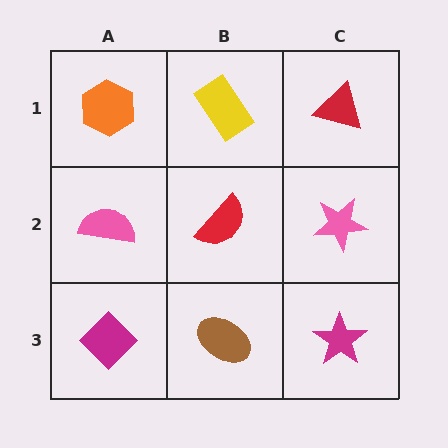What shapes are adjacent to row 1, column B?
A red semicircle (row 2, column B), an orange hexagon (row 1, column A), a red triangle (row 1, column C).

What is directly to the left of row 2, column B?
A pink semicircle.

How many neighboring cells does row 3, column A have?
2.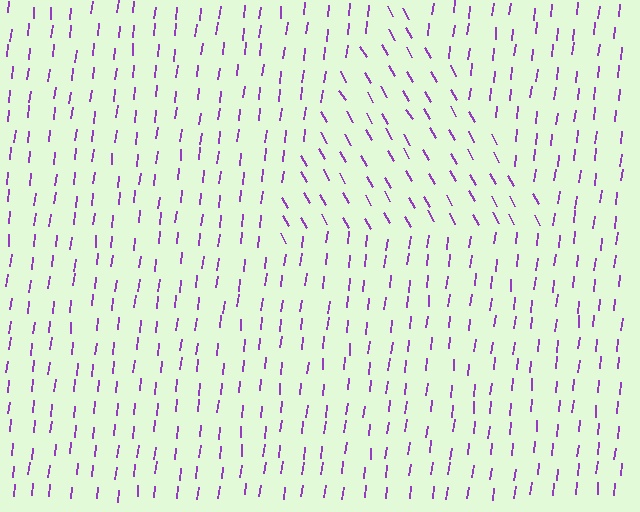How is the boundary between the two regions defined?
The boundary is defined purely by a change in line orientation (approximately 36 degrees difference). All lines are the same color and thickness.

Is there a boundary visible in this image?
Yes, there is a texture boundary formed by a change in line orientation.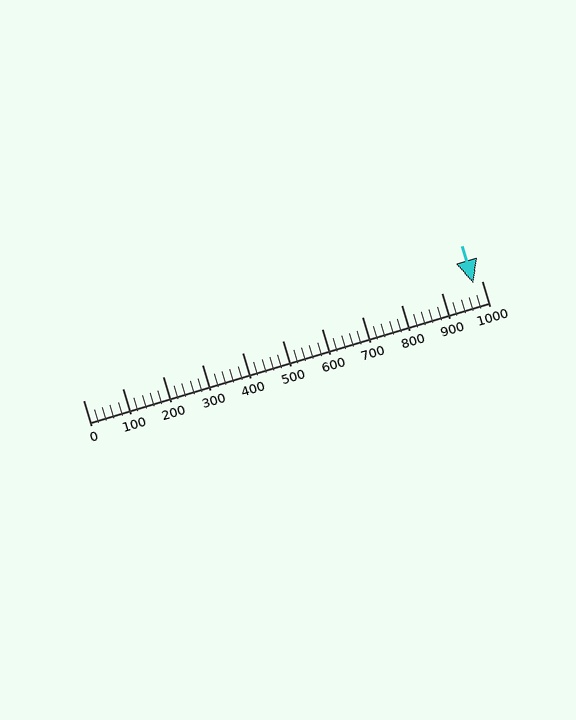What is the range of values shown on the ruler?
The ruler shows values from 0 to 1000.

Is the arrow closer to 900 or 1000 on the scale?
The arrow is closer to 1000.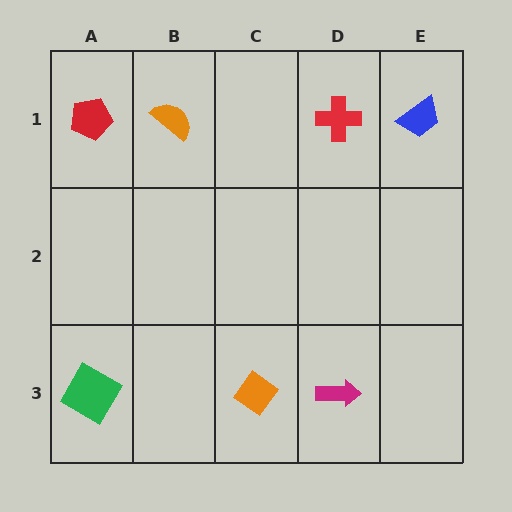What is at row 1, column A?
A red pentagon.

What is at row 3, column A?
A green diamond.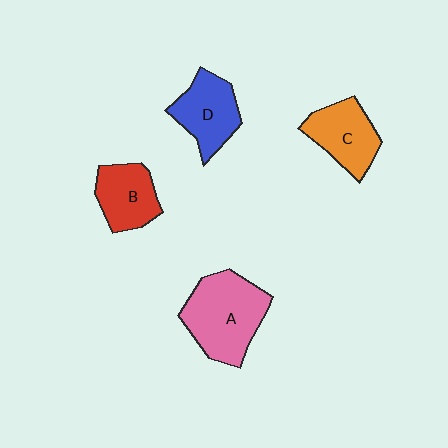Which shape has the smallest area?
Shape B (red).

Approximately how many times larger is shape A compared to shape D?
Approximately 1.5 times.